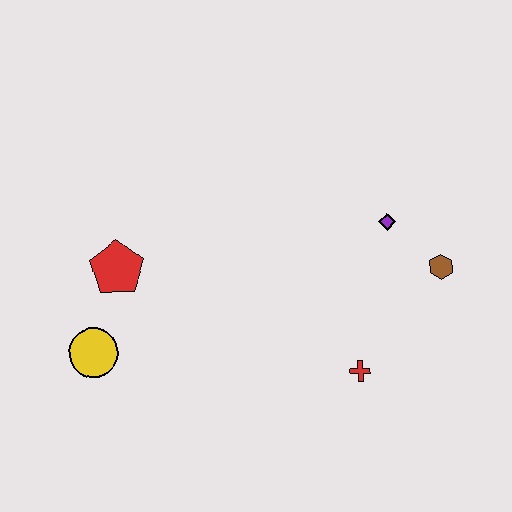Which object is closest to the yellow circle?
The red pentagon is closest to the yellow circle.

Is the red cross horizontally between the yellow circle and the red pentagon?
No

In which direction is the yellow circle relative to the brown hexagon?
The yellow circle is to the left of the brown hexagon.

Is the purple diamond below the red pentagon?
No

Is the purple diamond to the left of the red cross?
No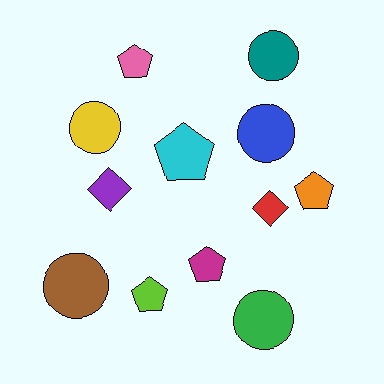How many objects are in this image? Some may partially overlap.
There are 12 objects.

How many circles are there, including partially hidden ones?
There are 5 circles.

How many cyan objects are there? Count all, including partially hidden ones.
There is 1 cyan object.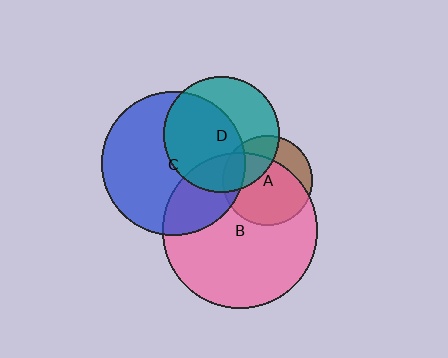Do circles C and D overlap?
Yes.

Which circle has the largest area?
Circle B (pink).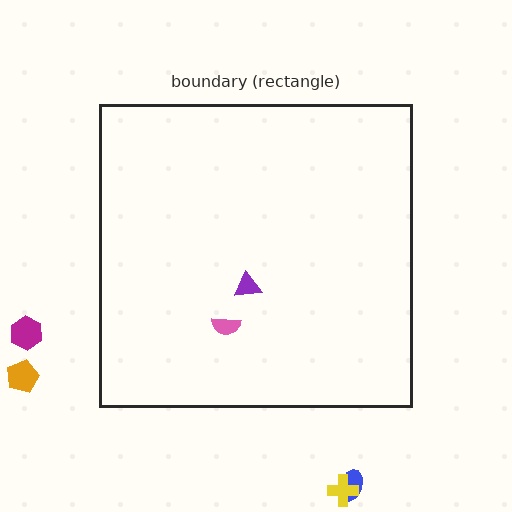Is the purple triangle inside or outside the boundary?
Inside.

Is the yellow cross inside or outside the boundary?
Outside.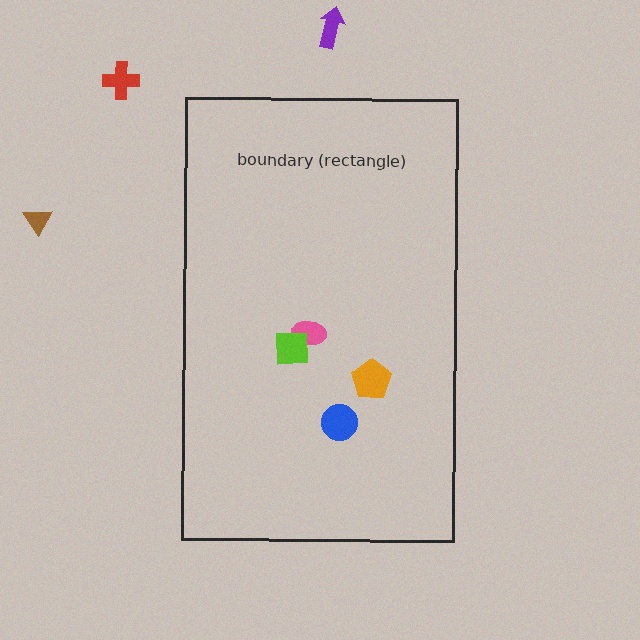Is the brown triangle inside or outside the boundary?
Outside.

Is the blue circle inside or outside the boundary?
Inside.